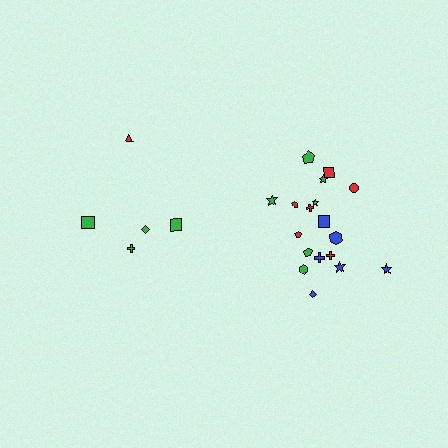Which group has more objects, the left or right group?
The right group.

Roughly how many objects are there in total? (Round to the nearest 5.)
Roughly 25 objects in total.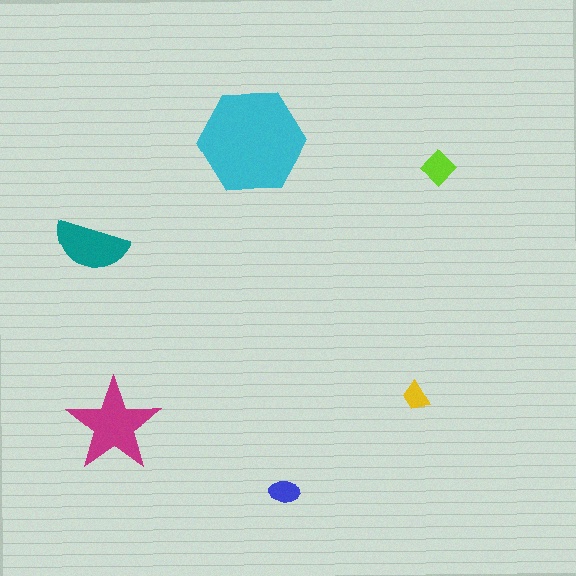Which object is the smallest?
The yellow trapezoid.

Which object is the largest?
The cyan hexagon.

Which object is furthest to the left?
The teal semicircle is leftmost.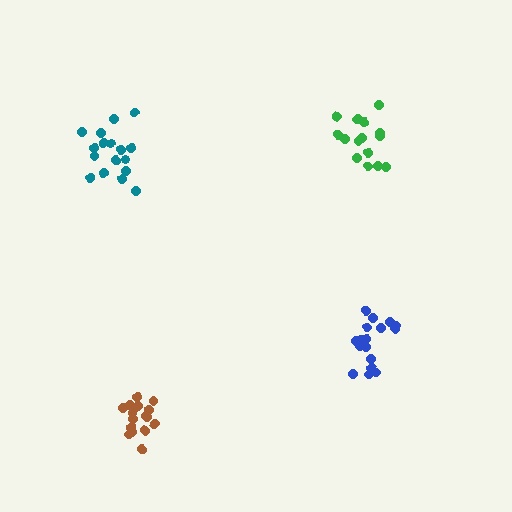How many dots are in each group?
Group 1: 17 dots, Group 2: 15 dots, Group 3: 17 dots, Group 4: 18 dots (67 total).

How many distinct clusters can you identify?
There are 4 distinct clusters.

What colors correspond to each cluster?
The clusters are colored: teal, green, blue, brown.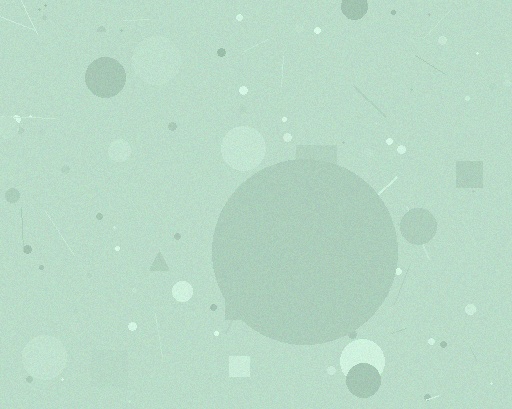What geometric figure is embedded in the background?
A circle is embedded in the background.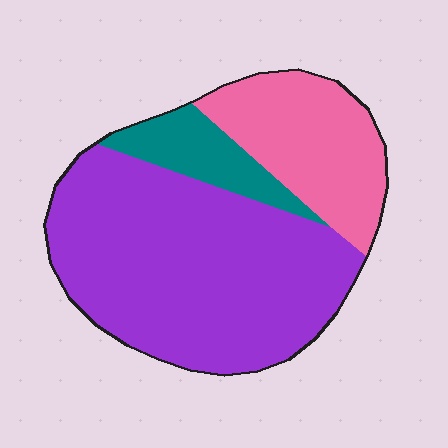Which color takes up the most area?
Purple, at roughly 65%.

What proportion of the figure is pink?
Pink covers about 25% of the figure.